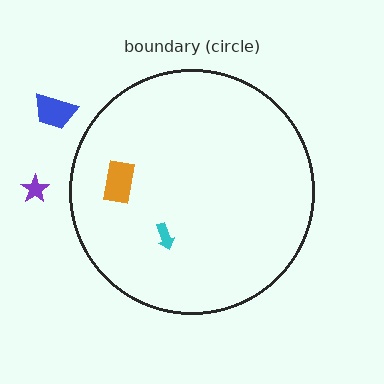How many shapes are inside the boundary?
2 inside, 2 outside.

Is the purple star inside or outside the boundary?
Outside.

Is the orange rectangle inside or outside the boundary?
Inside.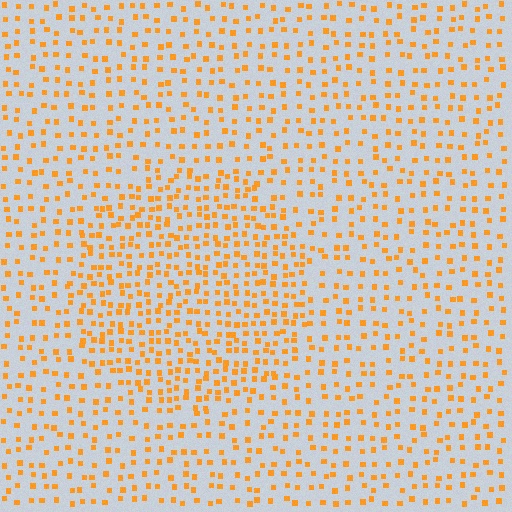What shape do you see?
I see a circle.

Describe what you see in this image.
The image contains small orange elements arranged at two different densities. A circle-shaped region is visible where the elements are more densely packed than the surrounding area.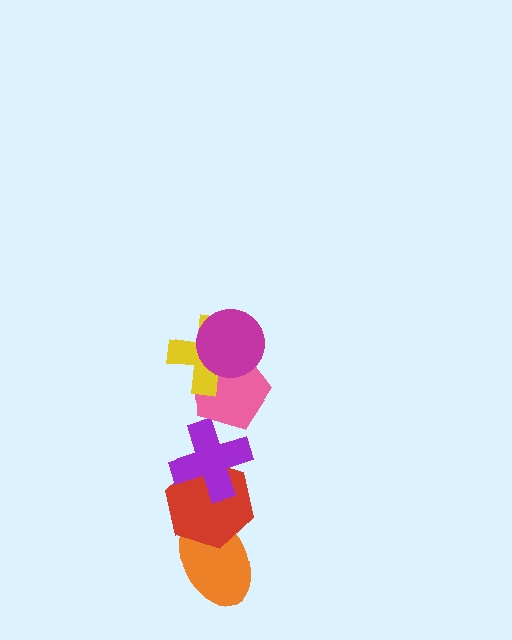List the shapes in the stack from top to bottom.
From top to bottom: the magenta circle, the yellow cross, the pink pentagon, the purple cross, the red hexagon, the orange ellipse.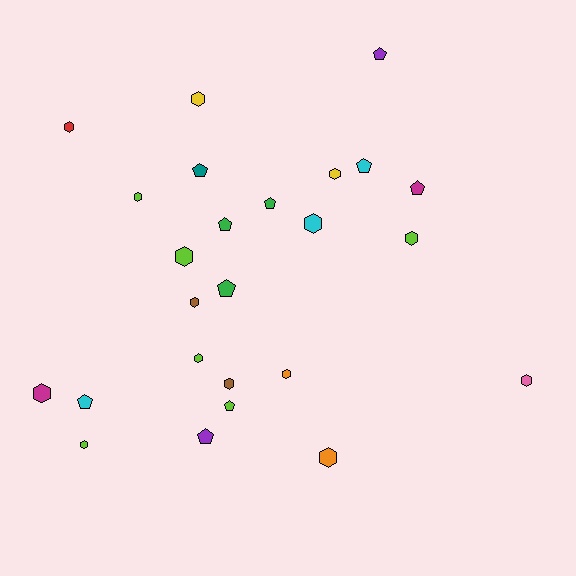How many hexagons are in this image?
There are 15 hexagons.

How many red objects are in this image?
There is 1 red object.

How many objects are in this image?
There are 25 objects.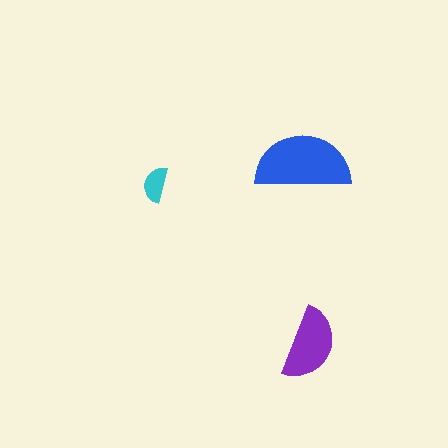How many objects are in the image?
There are 3 objects in the image.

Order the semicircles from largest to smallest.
the blue one, the purple one, the cyan one.